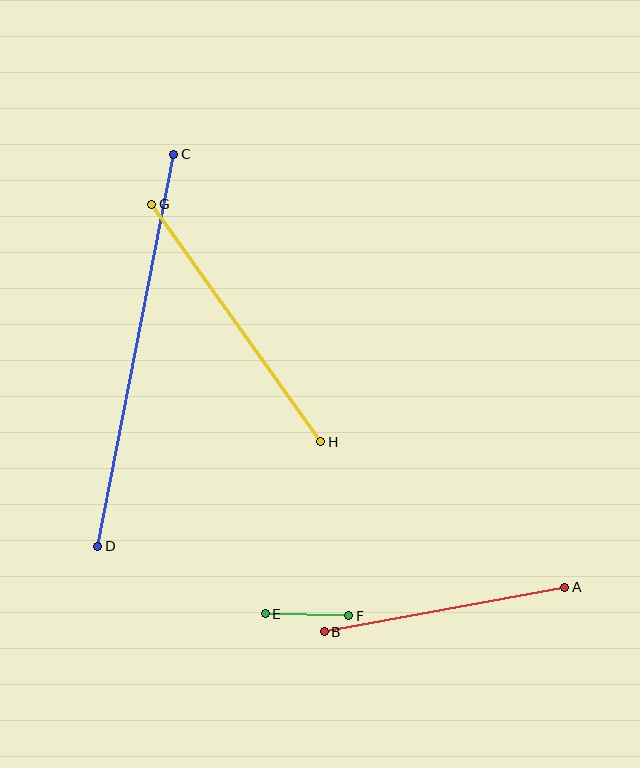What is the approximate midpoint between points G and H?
The midpoint is at approximately (236, 323) pixels.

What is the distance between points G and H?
The distance is approximately 292 pixels.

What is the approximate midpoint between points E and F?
The midpoint is at approximately (307, 615) pixels.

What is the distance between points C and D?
The distance is approximately 400 pixels.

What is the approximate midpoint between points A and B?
The midpoint is at approximately (445, 609) pixels.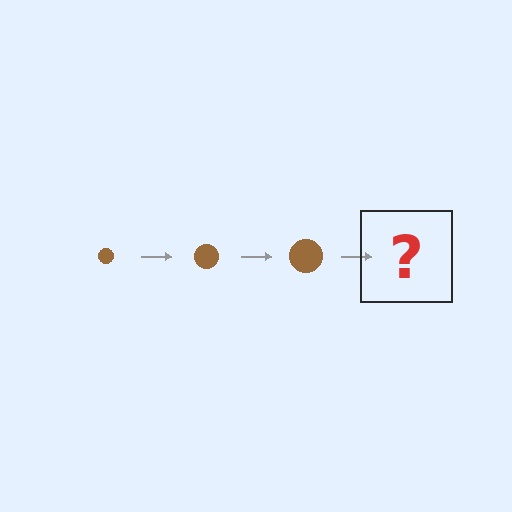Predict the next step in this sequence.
The next step is a brown circle, larger than the previous one.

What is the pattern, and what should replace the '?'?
The pattern is that the circle gets progressively larger each step. The '?' should be a brown circle, larger than the previous one.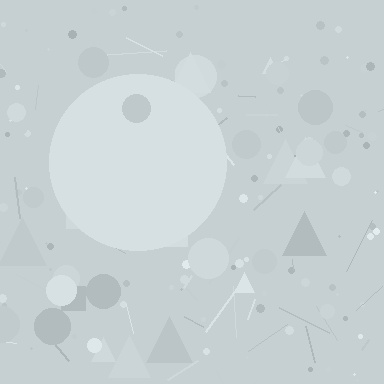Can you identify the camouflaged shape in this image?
The camouflaged shape is a circle.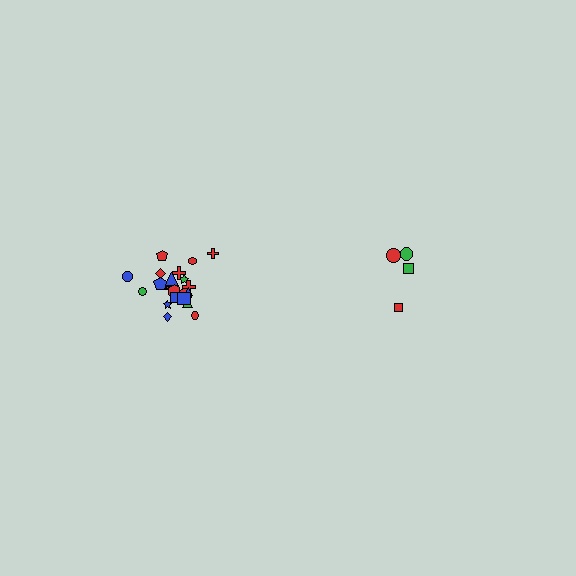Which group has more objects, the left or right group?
The left group.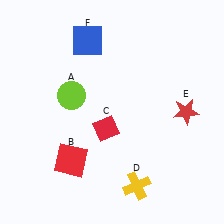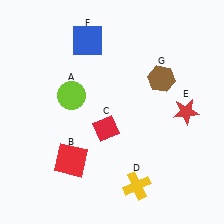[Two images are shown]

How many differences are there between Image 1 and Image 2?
There is 1 difference between the two images.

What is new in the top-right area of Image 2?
A brown hexagon (G) was added in the top-right area of Image 2.